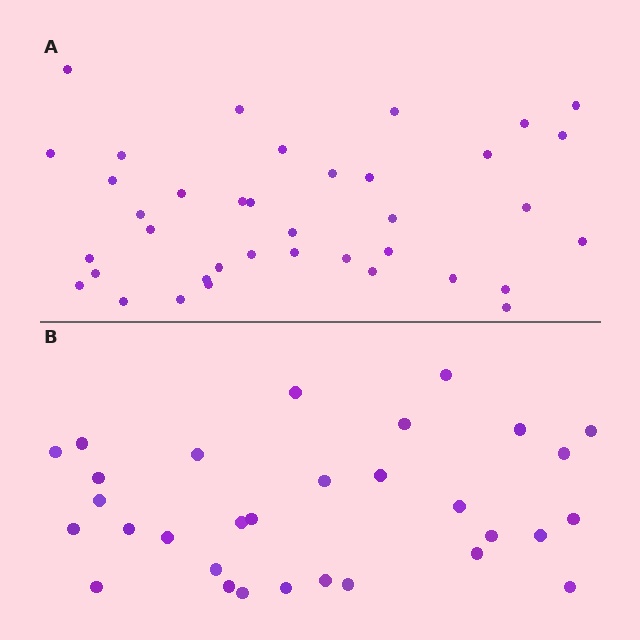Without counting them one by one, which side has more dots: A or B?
Region A (the top region) has more dots.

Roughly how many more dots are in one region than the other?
Region A has roughly 8 or so more dots than region B.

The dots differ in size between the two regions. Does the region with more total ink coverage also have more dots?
No. Region B has more total ink coverage because its dots are larger, but region A actually contains more individual dots. Total area can be misleading — the number of items is what matters here.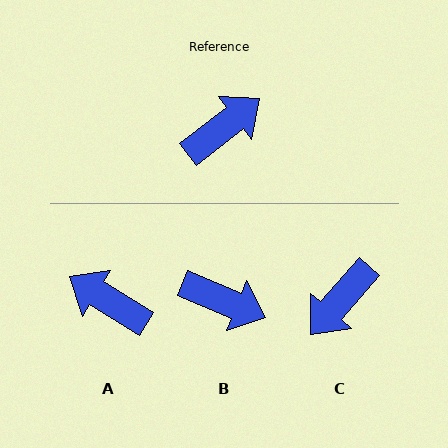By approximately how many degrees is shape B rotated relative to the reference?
Approximately 61 degrees clockwise.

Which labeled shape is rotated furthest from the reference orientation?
C, about 169 degrees away.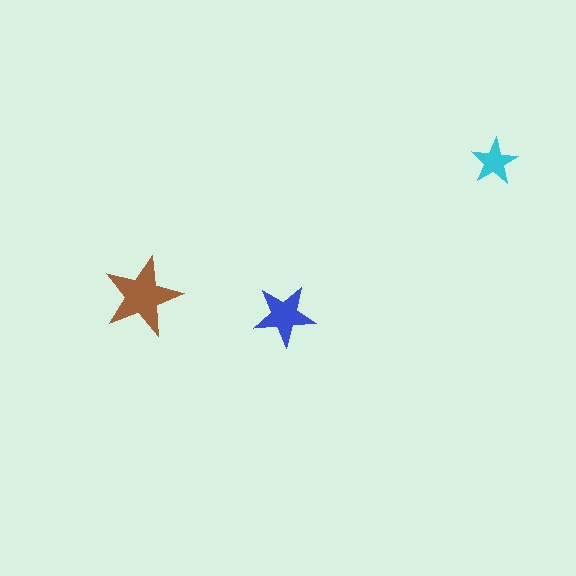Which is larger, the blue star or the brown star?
The brown one.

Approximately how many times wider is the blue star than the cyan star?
About 1.5 times wider.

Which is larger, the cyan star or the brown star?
The brown one.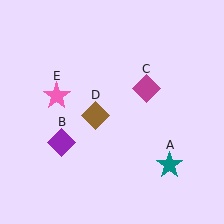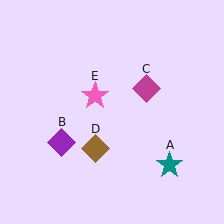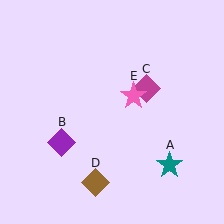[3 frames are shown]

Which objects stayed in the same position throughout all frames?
Teal star (object A) and purple diamond (object B) and magenta diamond (object C) remained stationary.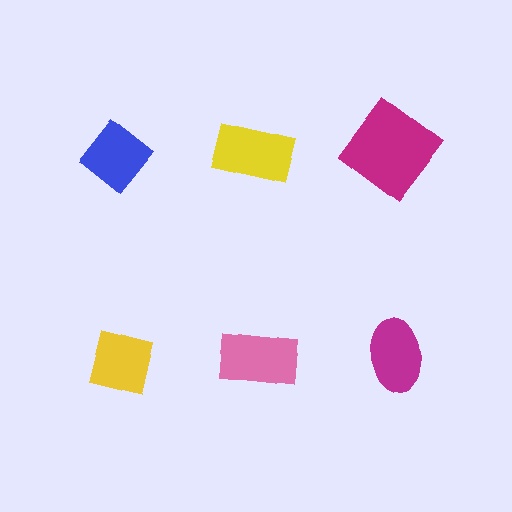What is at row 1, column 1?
A blue diamond.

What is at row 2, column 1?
A yellow square.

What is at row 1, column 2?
A yellow rectangle.